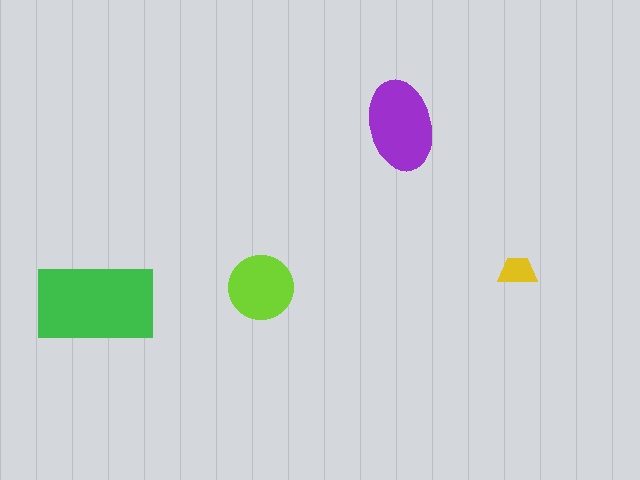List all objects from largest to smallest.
The green rectangle, the purple ellipse, the lime circle, the yellow trapezoid.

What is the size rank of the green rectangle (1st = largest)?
1st.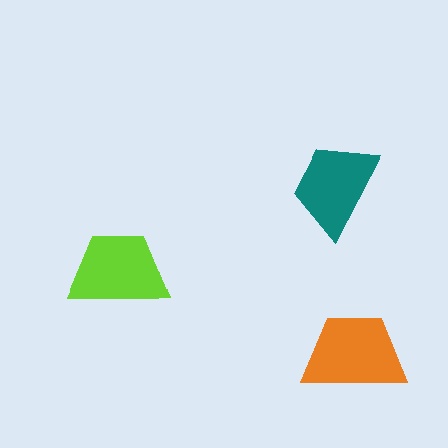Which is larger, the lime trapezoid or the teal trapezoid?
The lime one.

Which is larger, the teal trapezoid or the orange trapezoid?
The orange one.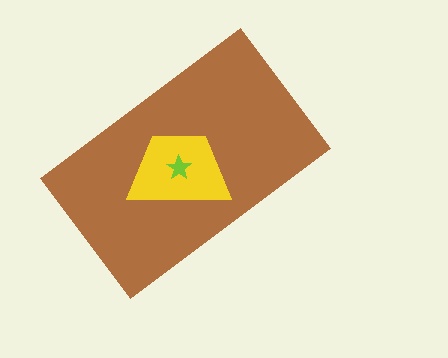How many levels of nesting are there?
3.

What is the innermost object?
The lime star.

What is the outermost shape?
The brown rectangle.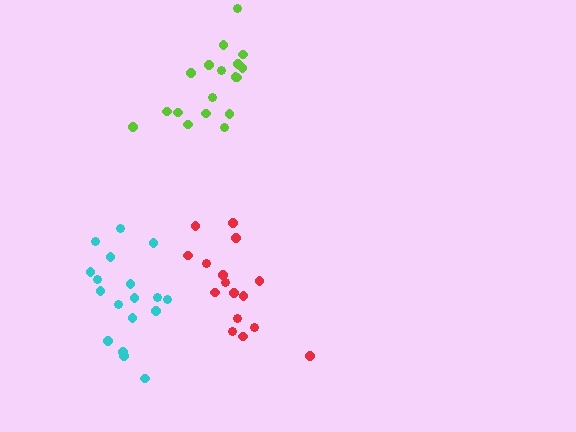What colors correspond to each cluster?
The clusters are colored: lime, cyan, red.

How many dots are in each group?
Group 1: 18 dots, Group 2: 18 dots, Group 3: 16 dots (52 total).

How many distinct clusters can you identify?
There are 3 distinct clusters.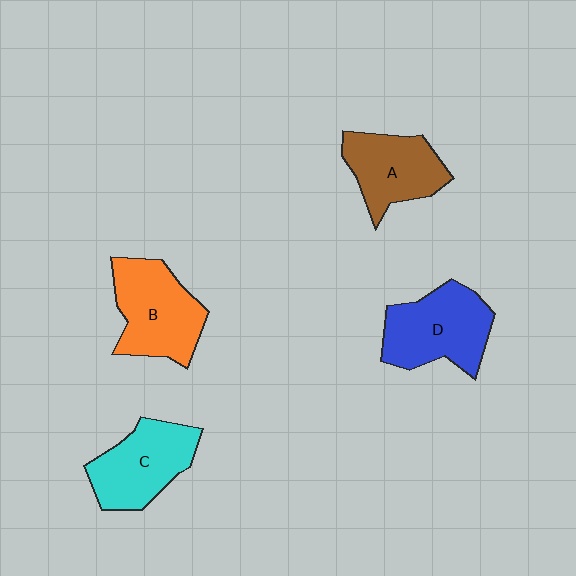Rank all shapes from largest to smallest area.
From largest to smallest: D (blue), B (orange), C (cyan), A (brown).